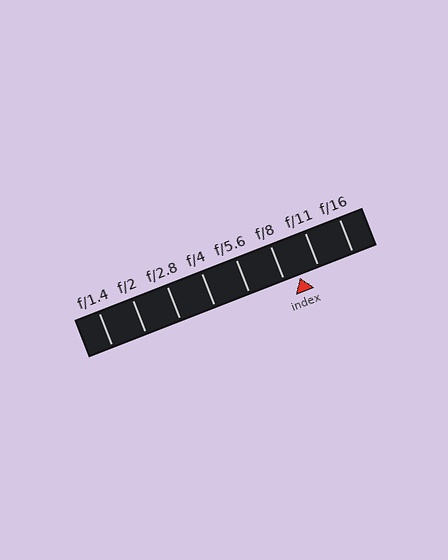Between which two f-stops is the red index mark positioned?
The index mark is between f/8 and f/11.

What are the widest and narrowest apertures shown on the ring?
The widest aperture shown is f/1.4 and the narrowest is f/16.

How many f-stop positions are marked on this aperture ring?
There are 8 f-stop positions marked.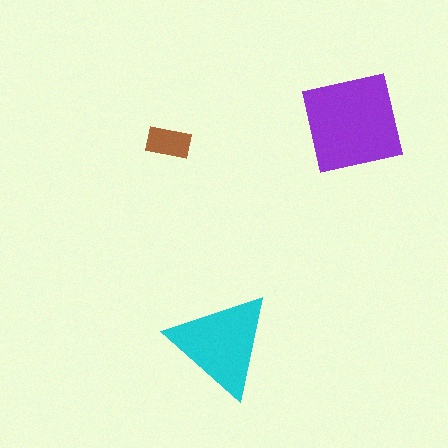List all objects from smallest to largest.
The brown rectangle, the cyan triangle, the purple square.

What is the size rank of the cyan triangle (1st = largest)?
2nd.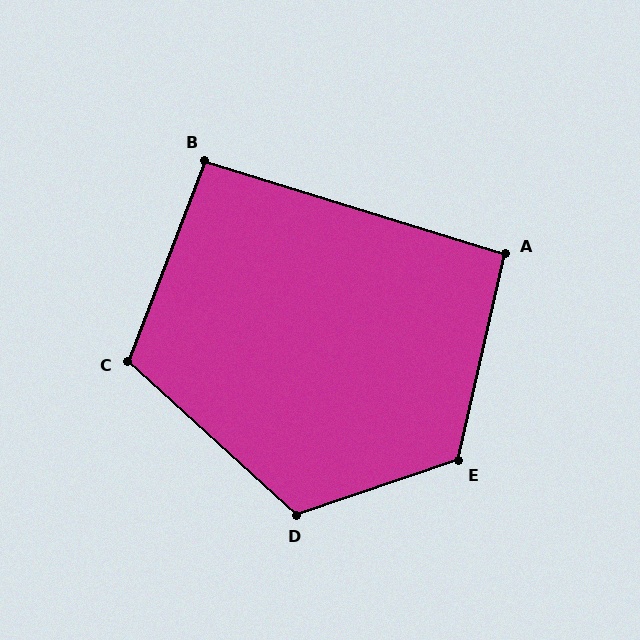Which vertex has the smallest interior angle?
B, at approximately 94 degrees.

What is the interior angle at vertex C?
Approximately 111 degrees (obtuse).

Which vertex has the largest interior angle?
E, at approximately 122 degrees.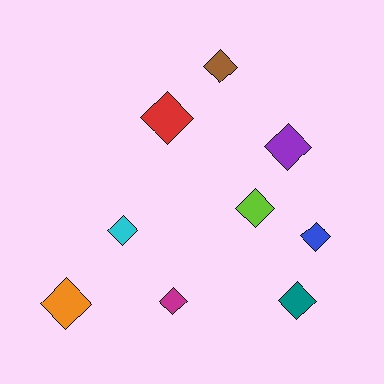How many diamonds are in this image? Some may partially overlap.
There are 9 diamonds.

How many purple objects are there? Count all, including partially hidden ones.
There is 1 purple object.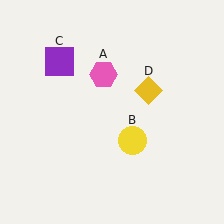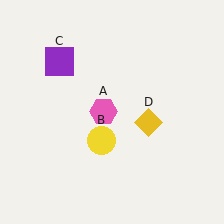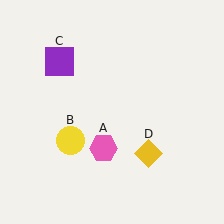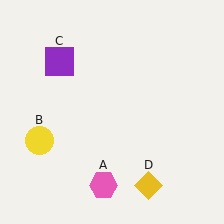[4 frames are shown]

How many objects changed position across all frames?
3 objects changed position: pink hexagon (object A), yellow circle (object B), yellow diamond (object D).